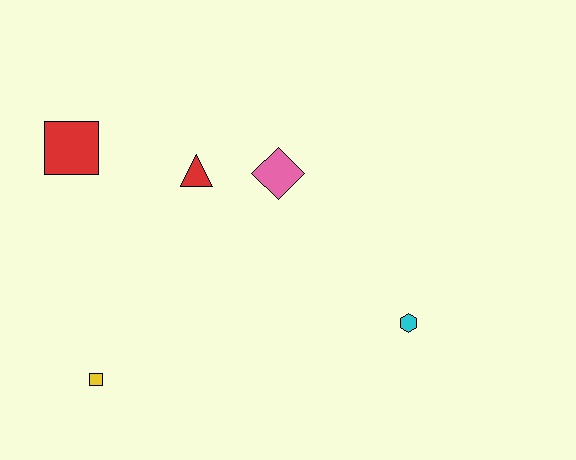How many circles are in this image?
There are no circles.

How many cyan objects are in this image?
There is 1 cyan object.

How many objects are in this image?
There are 5 objects.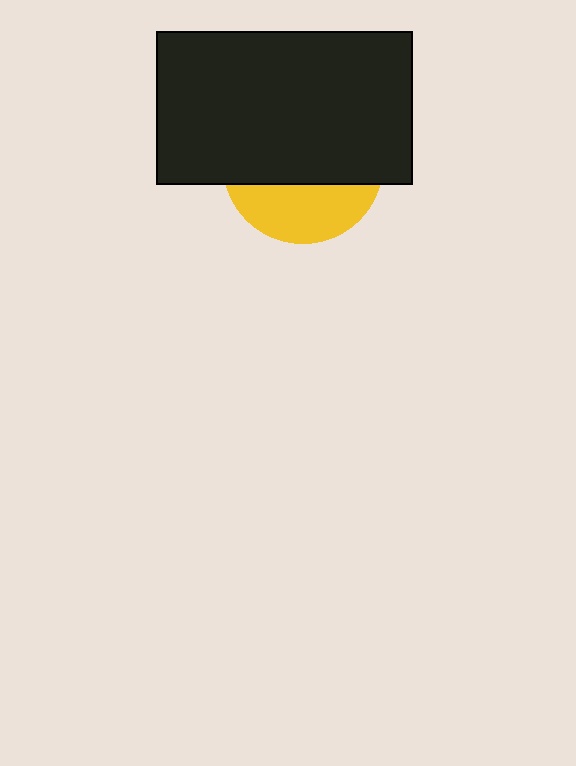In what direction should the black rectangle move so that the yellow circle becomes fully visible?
The black rectangle should move up. That is the shortest direction to clear the overlap and leave the yellow circle fully visible.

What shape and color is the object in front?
The object in front is a black rectangle.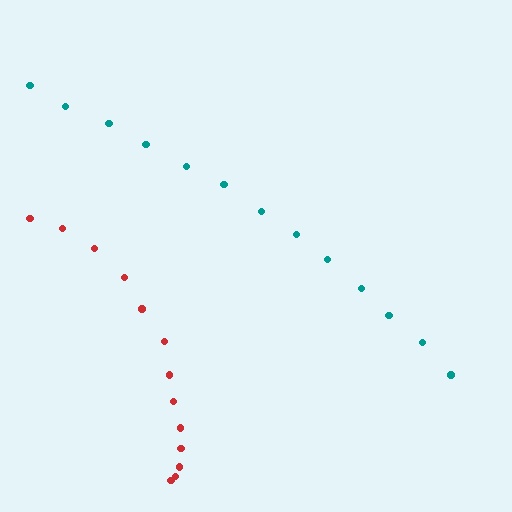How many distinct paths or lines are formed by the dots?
There are 2 distinct paths.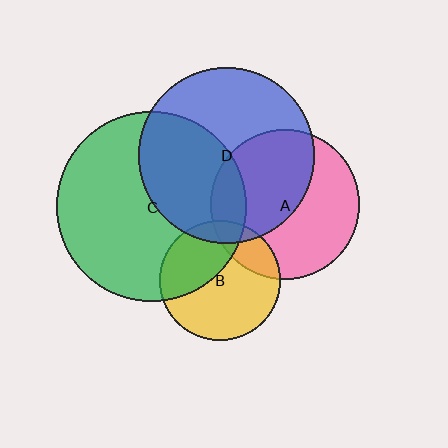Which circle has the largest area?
Circle C (green).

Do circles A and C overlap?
Yes.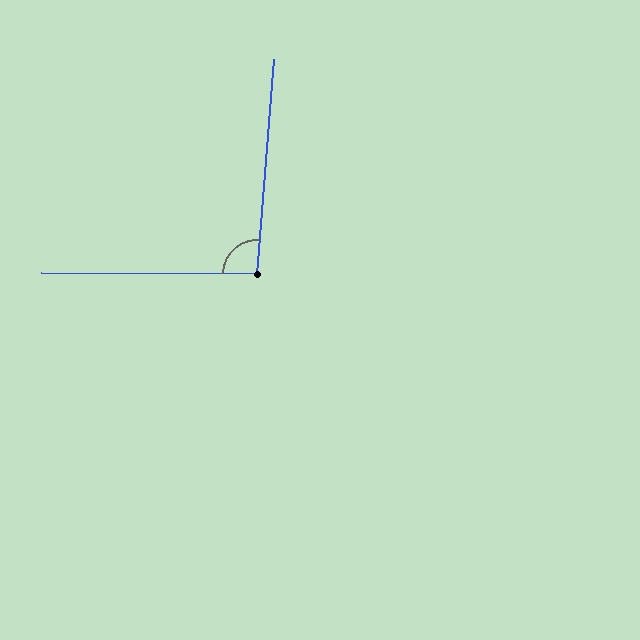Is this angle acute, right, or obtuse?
It is approximately a right angle.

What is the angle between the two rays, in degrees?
Approximately 94 degrees.